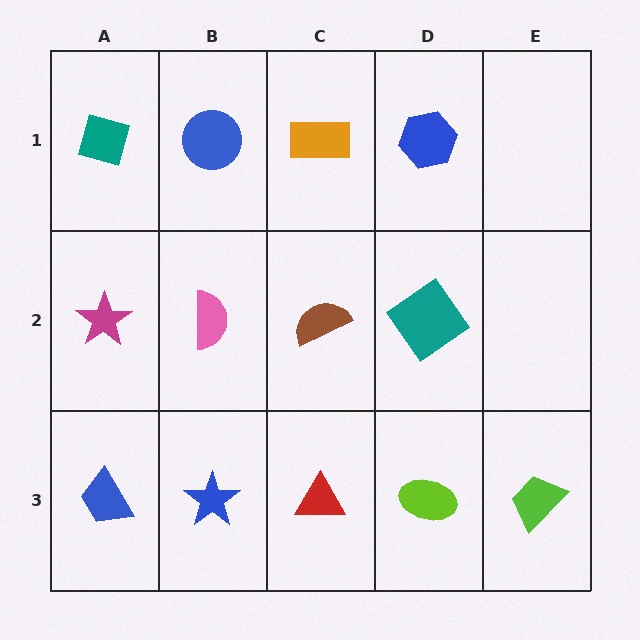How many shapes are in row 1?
4 shapes.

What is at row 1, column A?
A teal diamond.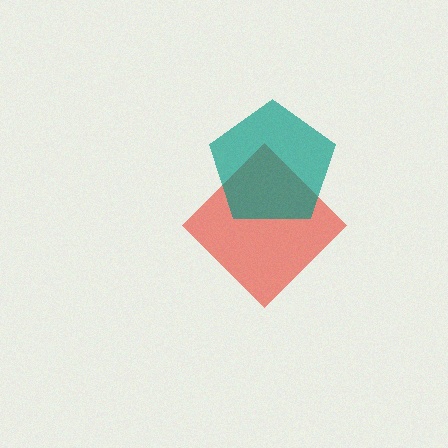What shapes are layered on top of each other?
The layered shapes are: a red diamond, a teal pentagon.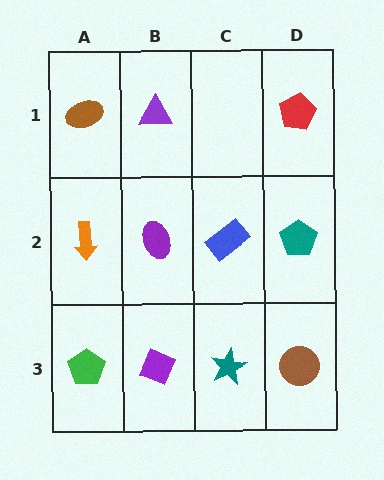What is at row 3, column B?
A purple diamond.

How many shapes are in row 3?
4 shapes.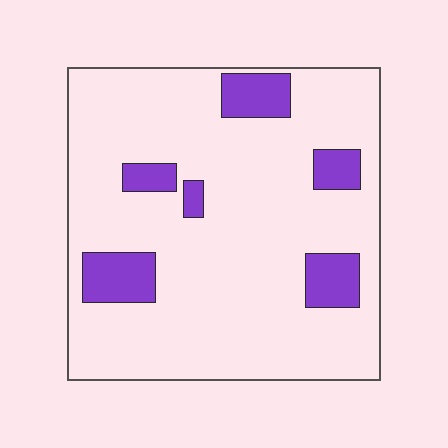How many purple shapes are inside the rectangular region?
6.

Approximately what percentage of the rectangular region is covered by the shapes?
Approximately 15%.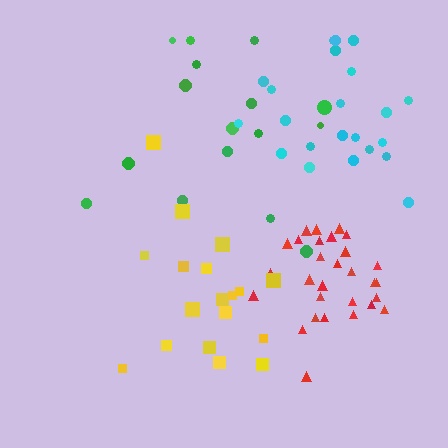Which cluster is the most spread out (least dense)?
Green.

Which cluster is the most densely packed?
Red.